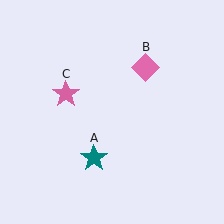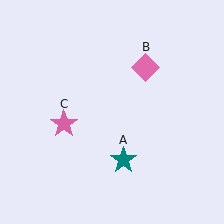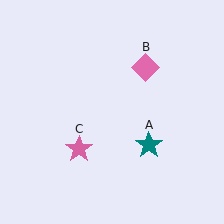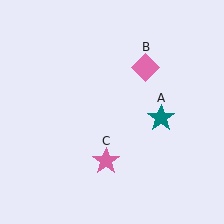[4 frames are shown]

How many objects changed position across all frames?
2 objects changed position: teal star (object A), pink star (object C).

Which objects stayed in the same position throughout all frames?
Pink diamond (object B) remained stationary.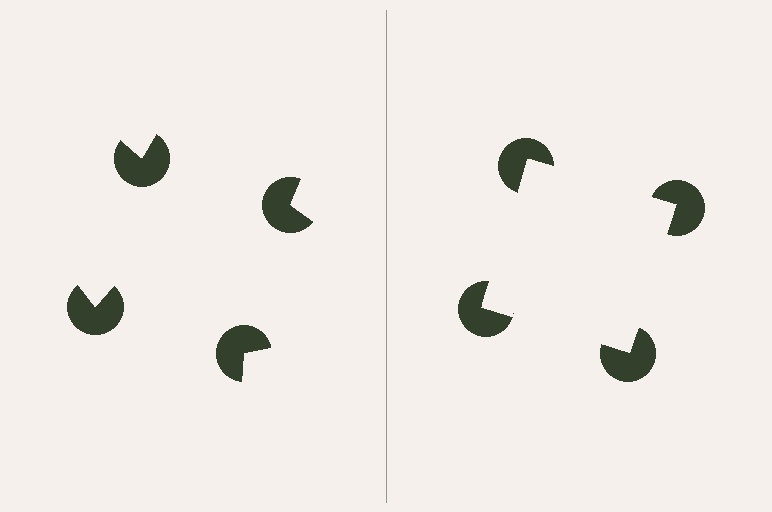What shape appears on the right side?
An illusory square.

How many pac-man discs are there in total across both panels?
8 — 4 on each side.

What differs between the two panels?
The pac-man discs are positioned identically on both sides; only the wedge orientations differ. On the right they align to a square; on the left they are misaligned.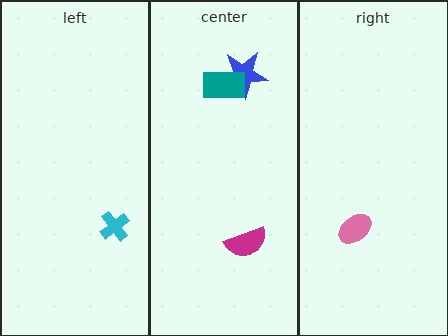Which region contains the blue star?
The center region.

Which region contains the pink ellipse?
The right region.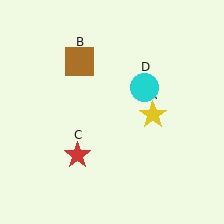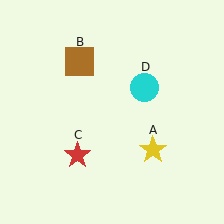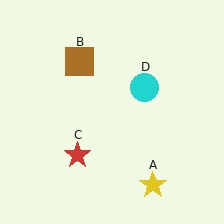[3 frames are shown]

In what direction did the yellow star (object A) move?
The yellow star (object A) moved down.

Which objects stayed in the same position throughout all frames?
Brown square (object B) and red star (object C) and cyan circle (object D) remained stationary.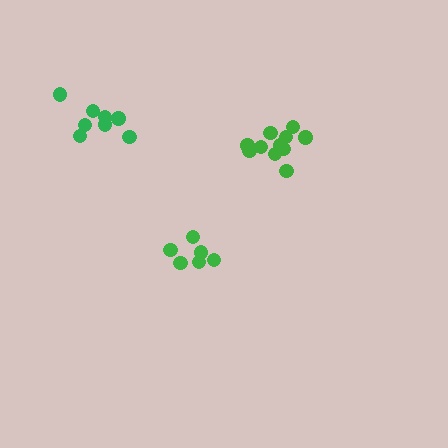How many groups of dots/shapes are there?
There are 3 groups.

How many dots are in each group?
Group 1: 8 dots, Group 2: 6 dots, Group 3: 11 dots (25 total).